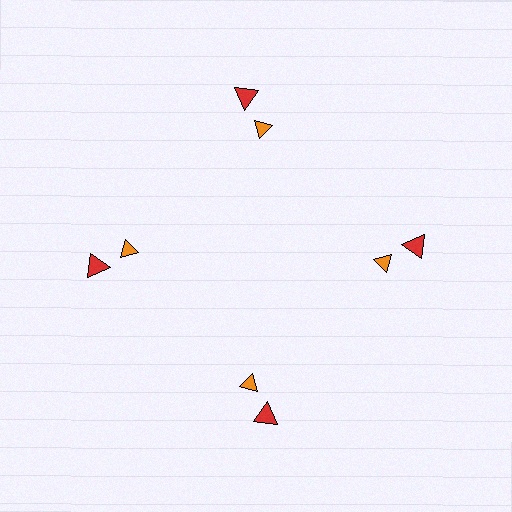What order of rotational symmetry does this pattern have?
This pattern has 4-fold rotational symmetry.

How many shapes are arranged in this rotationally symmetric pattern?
There are 8 shapes, arranged in 4 groups of 2.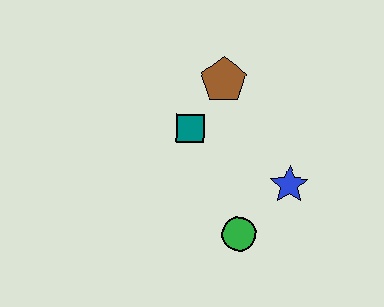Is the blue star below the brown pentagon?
Yes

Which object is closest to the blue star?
The green circle is closest to the blue star.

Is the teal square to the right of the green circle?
No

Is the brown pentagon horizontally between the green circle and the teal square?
Yes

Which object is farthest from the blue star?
The brown pentagon is farthest from the blue star.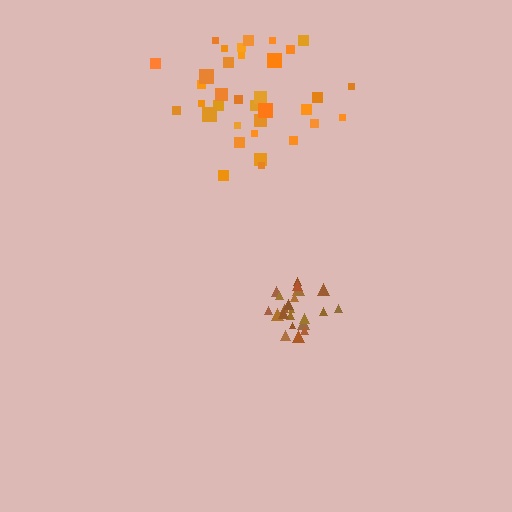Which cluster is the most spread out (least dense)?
Orange.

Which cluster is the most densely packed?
Brown.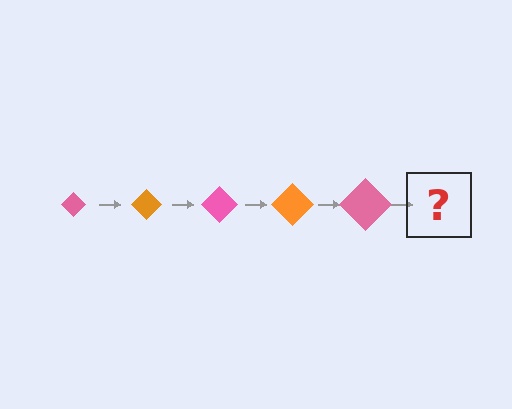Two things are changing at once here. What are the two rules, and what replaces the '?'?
The two rules are that the diamond grows larger each step and the color cycles through pink and orange. The '?' should be an orange diamond, larger than the previous one.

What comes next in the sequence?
The next element should be an orange diamond, larger than the previous one.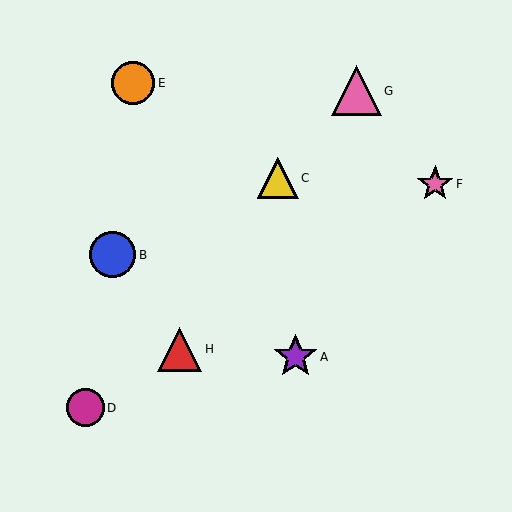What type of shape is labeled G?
Shape G is a pink triangle.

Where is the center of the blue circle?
The center of the blue circle is at (113, 255).